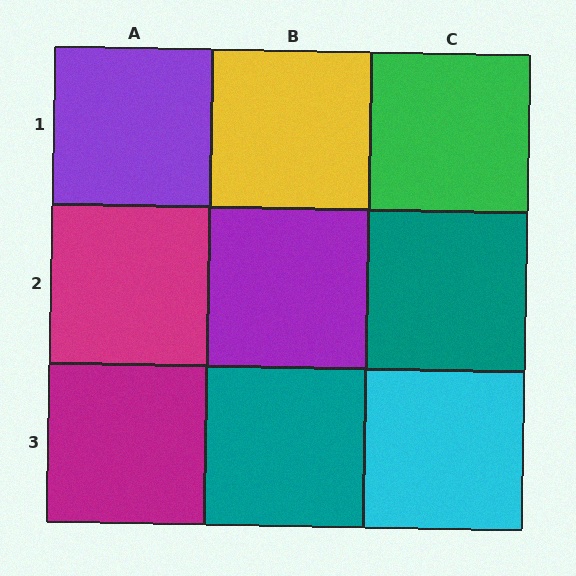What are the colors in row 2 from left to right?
Magenta, purple, teal.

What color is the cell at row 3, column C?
Cyan.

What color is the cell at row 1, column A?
Purple.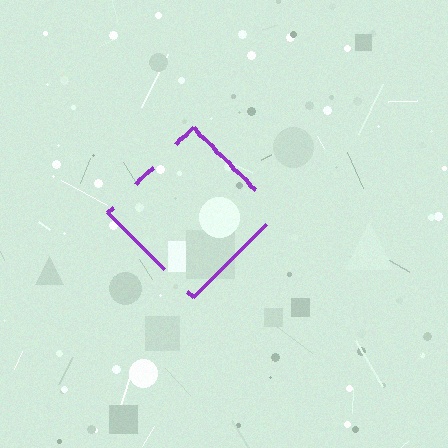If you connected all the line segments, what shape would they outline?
They would outline a diamond.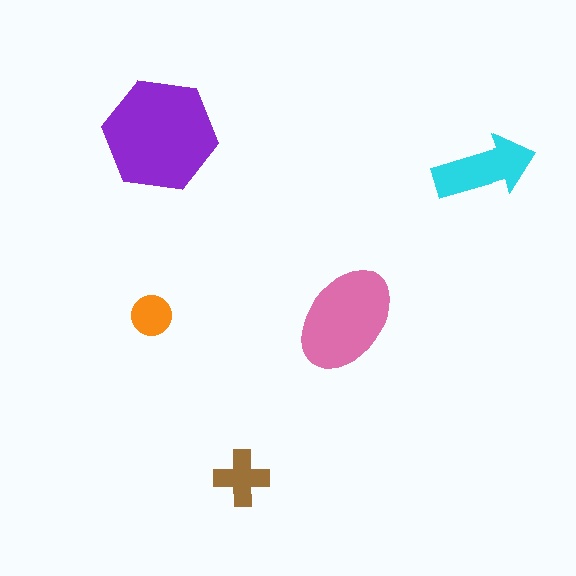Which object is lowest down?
The brown cross is bottommost.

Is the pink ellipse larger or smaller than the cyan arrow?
Larger.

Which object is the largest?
The purple hexagon.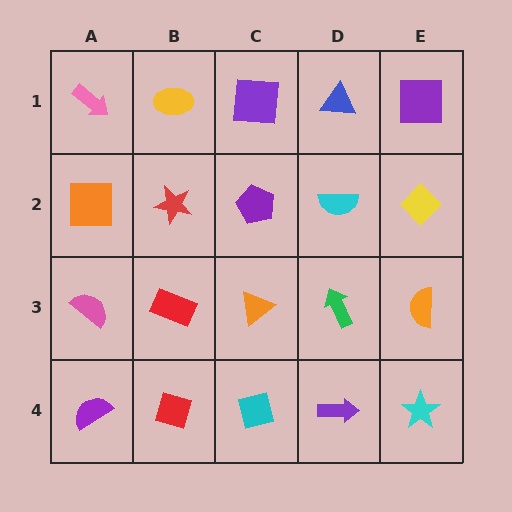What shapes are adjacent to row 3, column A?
An orange square (row 2, column A), a purple semicircle (row 4, column A), a red rectangle (row 3, column B).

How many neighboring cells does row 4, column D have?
3.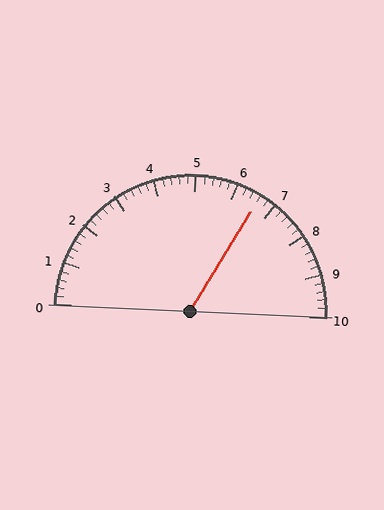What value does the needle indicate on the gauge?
The needle indicates approximately 6.6.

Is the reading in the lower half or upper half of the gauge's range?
The reading is in the upper half of the range (0 to 10).